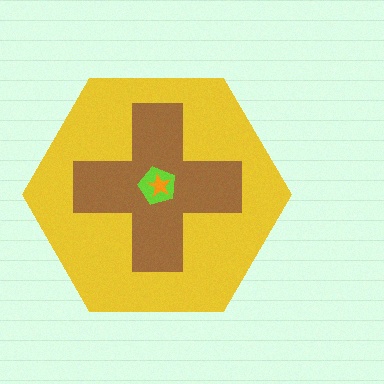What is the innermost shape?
The orange star.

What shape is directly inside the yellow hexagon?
The brown cross.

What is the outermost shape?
The yellow hexagon.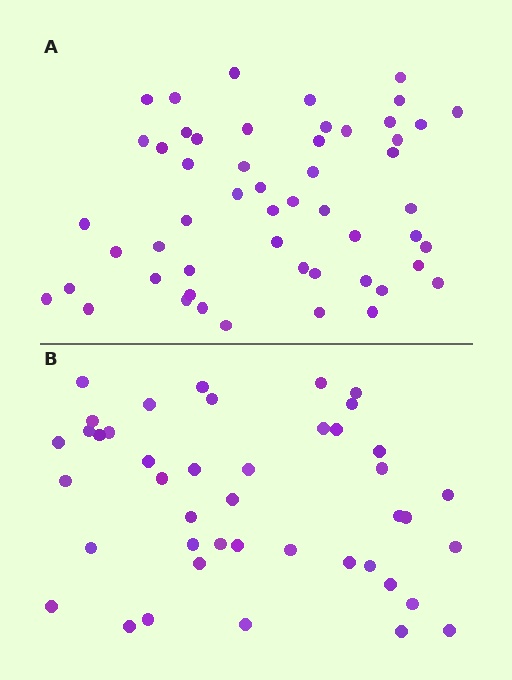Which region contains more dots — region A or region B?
Region A (the top region) has more dots.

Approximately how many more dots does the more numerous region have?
Region A has roughly 10 or so more dots than region B.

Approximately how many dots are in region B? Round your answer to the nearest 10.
About 40 dots. (The exact count is 43, which rounds to 40.)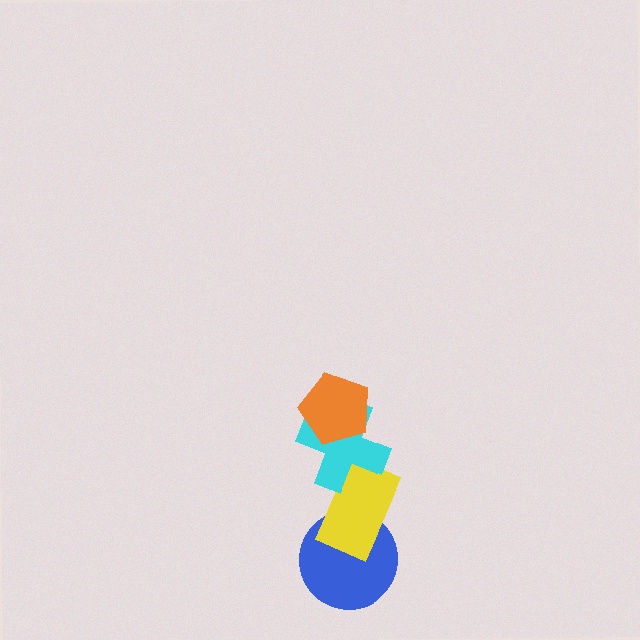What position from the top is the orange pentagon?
The orange pentagon is 1st from the top.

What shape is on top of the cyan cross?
The orange pentagon is on top of the cyan cross.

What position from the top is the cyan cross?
The cyan cross is 2nd from the top.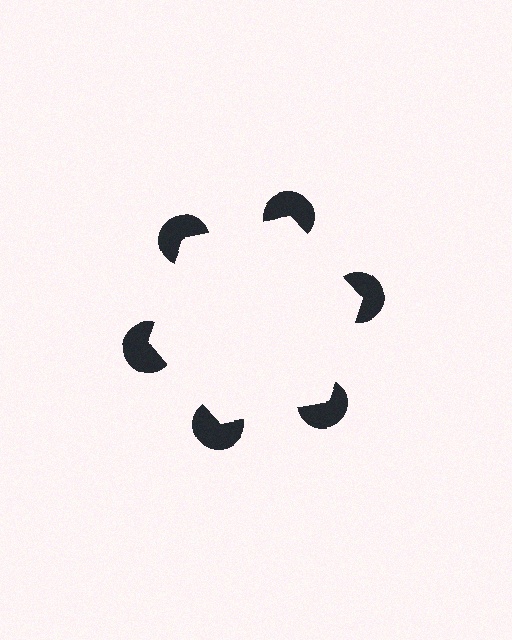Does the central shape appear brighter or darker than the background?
It typically appears slightly brighter than the background, even though no actual brightness change is drawn.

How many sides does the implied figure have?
6 sides.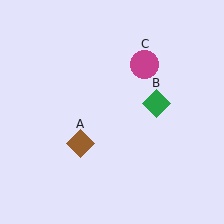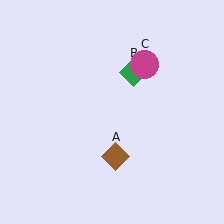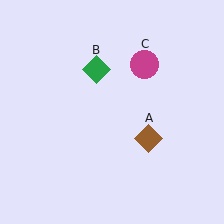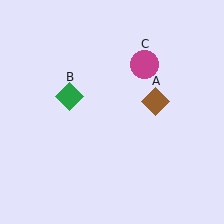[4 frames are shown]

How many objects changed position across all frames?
2 objects changed position: brown diamond (object A), green diamond (object B).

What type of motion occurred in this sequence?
The brown diamond (object A), green diamond (object B) rotated counterclockwise around the center of the scene.